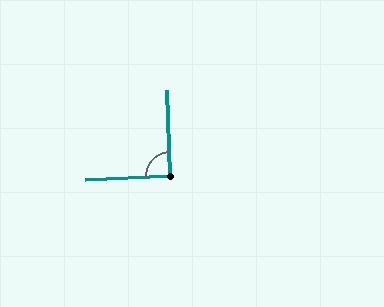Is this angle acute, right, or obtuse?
It is approximately a right angle.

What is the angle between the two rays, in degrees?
Approximately 90 degrees.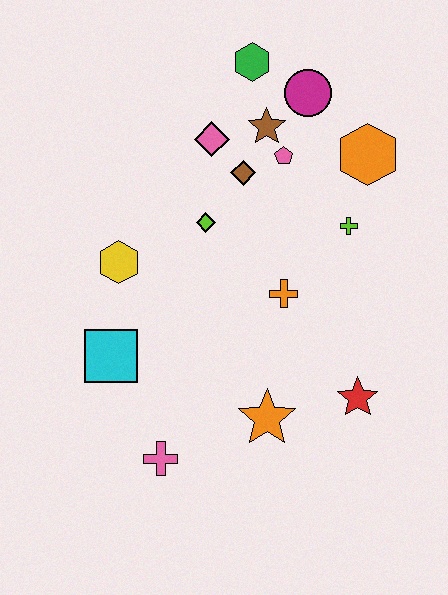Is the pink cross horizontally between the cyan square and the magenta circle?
Yes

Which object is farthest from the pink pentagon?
The pink cross is farthest from the pink pentagon.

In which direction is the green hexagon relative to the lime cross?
The green hexagon is above the lime cross.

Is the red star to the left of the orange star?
No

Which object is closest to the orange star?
The red star is closest to the orange star.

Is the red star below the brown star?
Yes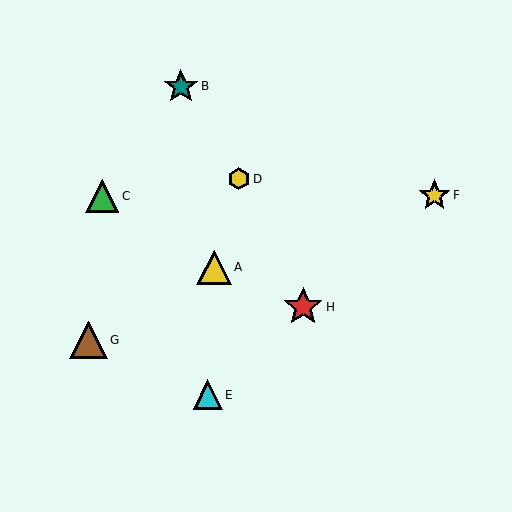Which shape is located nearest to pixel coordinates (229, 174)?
The yellow hexagon (labeled D) at (239, 179) is nearest to that location.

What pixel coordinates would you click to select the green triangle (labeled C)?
Click at (102, 196) to select the green triangle C.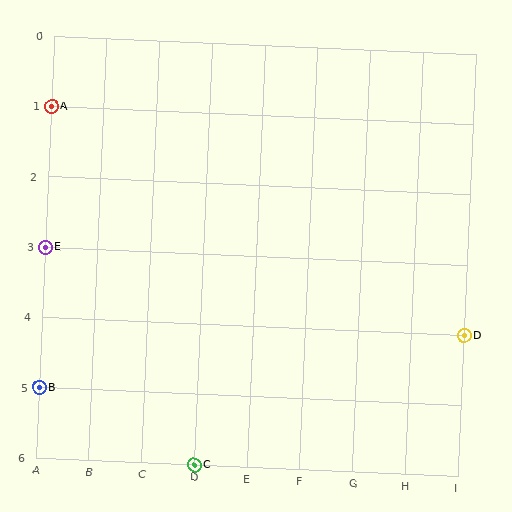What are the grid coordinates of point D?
Point D is at grid coordinates (I, 4).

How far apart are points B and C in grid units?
Points B and C are 3 columns and 1 row apart (about 3.2 grid units diagonally).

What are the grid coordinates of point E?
Point E is at grid coordinates (A, 3).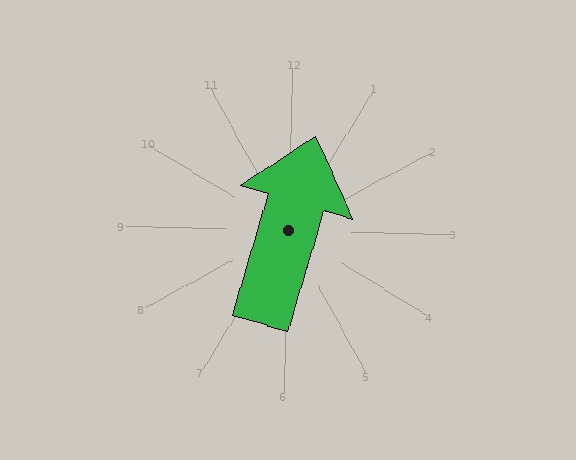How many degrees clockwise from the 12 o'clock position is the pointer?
Approximately 15 degrees.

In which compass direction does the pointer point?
North.